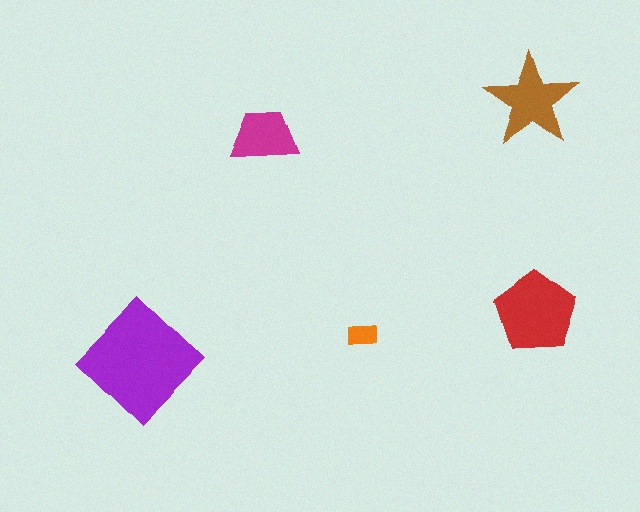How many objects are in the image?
There are 5 objects in the image.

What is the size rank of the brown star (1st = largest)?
3rd.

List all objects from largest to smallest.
The purple diamond, the red pentagon, the brown star, the magenta trapezoid, the orange rectangle.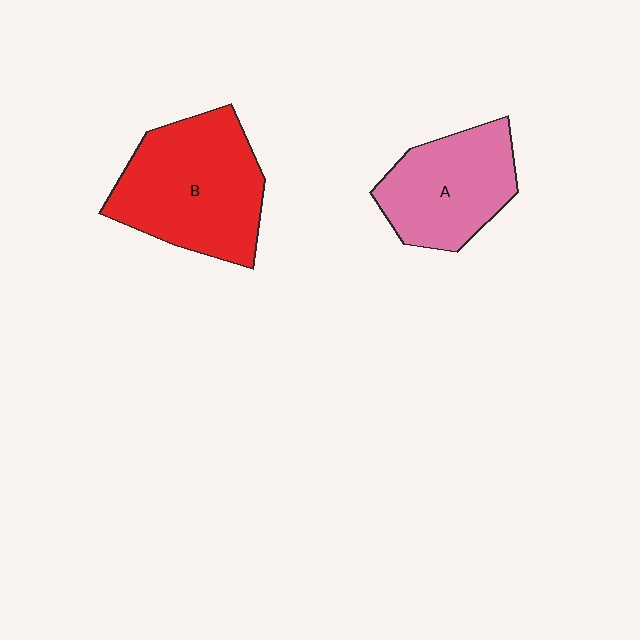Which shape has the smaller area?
Shape A (pink).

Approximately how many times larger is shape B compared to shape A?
Approximately 1.3 times.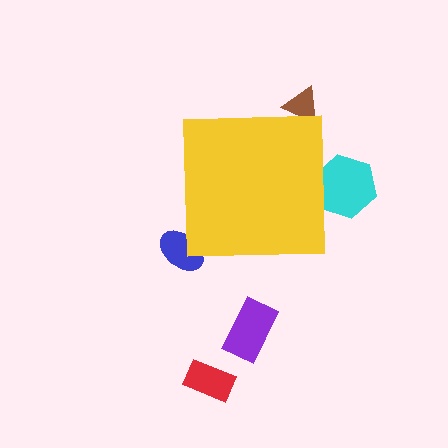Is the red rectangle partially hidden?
No, the red rectangle is fully visible.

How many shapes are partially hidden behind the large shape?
3 shapes are partially hidden.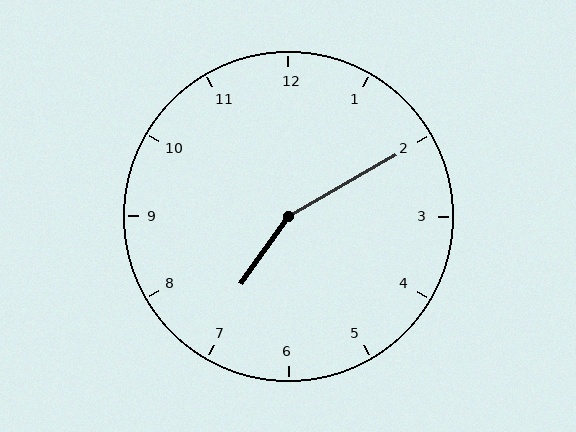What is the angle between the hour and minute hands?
Approximately 155 degrees.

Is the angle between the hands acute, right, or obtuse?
It is obtuse.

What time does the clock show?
7:10.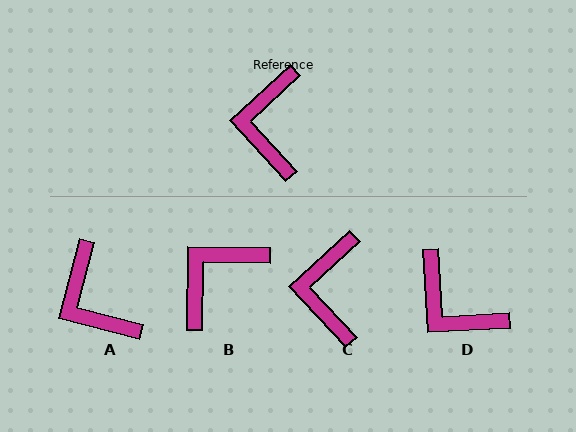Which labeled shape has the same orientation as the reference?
C.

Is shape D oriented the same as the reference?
No, it is off by about 50 degrees.